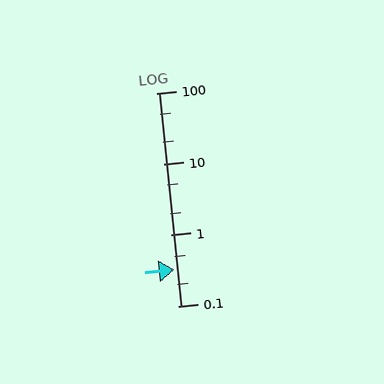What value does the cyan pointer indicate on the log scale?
The pointer indicates approximately 0.32.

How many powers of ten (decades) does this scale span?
The scale spans 3 decades, from 0.1 to 100.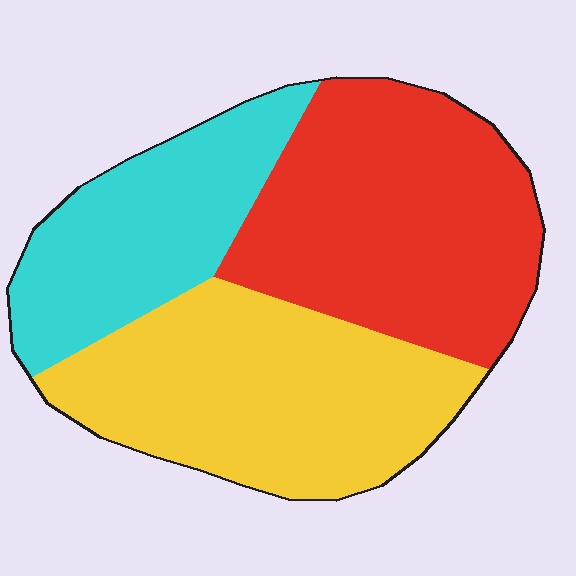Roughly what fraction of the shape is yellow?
Yellow takes up between a quarter and a half of the shape.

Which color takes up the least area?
Cyan, at roughly 25%.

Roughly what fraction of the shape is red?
Red takes up about three eighths (3/8) of the shape.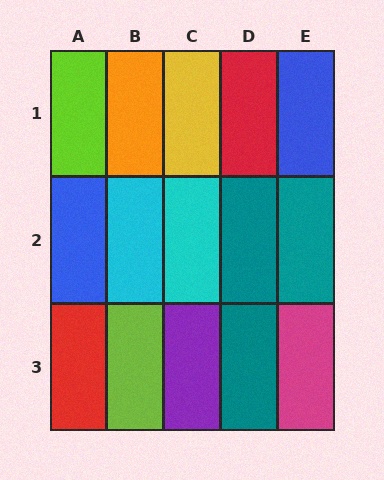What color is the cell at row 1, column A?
Lime.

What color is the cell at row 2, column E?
Teal.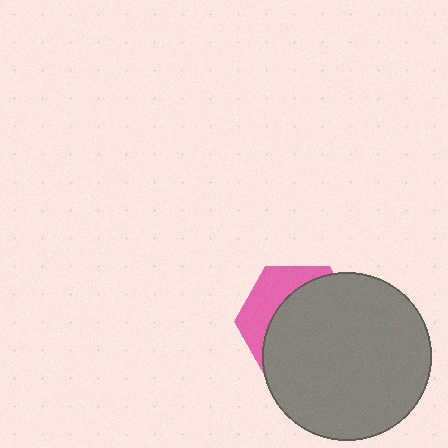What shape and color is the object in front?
The object in front is a gray circle.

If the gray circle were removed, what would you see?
You would see the complete pink hexagon.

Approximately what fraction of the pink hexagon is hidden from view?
Roughly 69% of the pink hexagon is hidden behind the gray circle.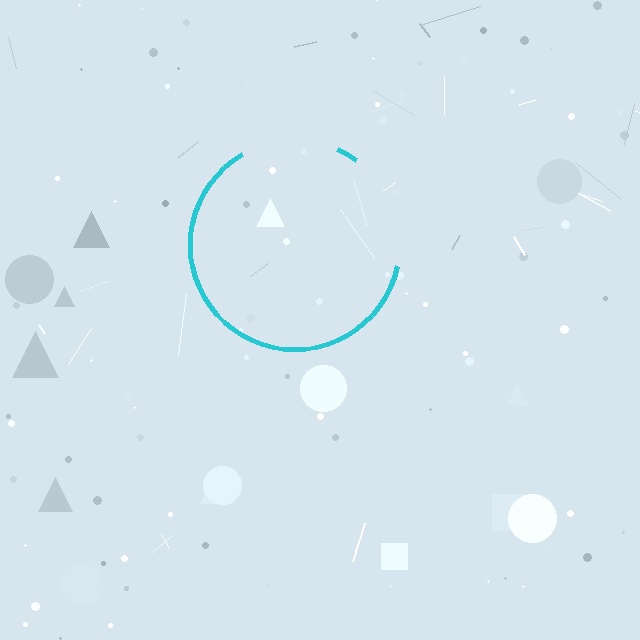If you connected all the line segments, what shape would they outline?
They would outline a circle.